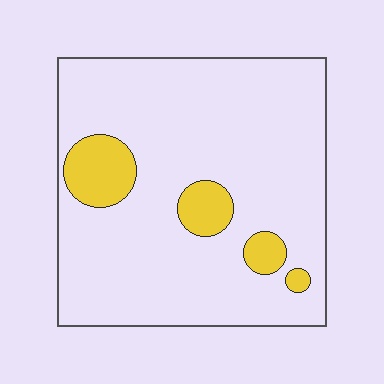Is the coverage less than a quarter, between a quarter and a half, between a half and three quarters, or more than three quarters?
Less than a quarter.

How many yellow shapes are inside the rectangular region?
4.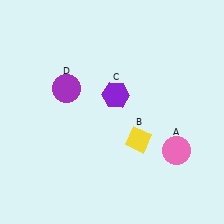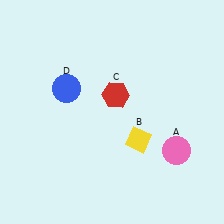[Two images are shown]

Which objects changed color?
C changed from purple to red. D changed from purple to blue.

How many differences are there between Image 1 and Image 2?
There are 2 differences between the two images.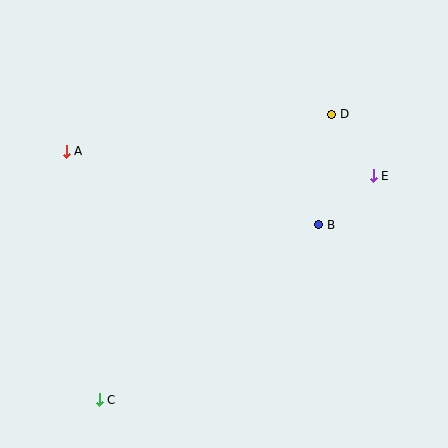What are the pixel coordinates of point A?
Point A is at (66, 151).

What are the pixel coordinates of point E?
Point E is at (373, 176).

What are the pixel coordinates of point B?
Point B is at (319, 225).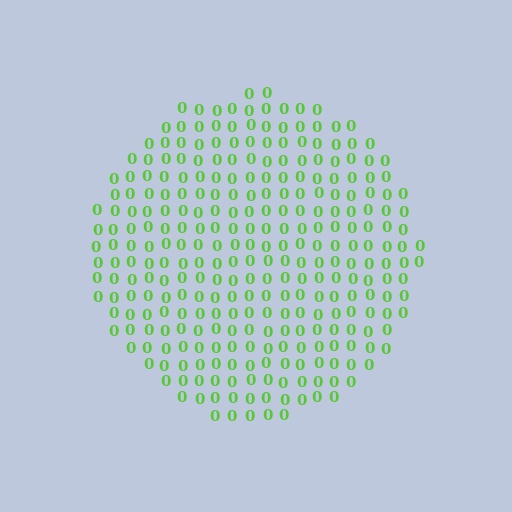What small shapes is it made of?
It is made of small digit 0's.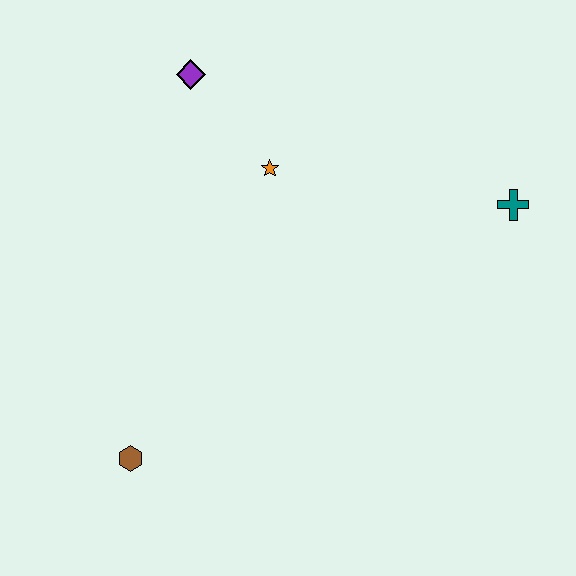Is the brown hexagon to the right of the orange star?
No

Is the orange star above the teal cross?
Yes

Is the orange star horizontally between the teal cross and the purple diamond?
Yes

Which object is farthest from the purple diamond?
The brown hexagon is farthest from the purple diamond.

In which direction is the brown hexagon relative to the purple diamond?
The brown hexagon is below the purple diamond.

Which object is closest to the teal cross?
The orange star is closest to the teal cross.